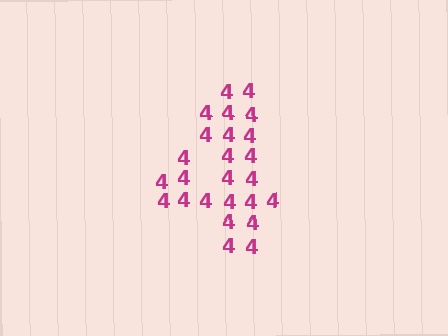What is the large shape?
The large shape is the digit 4.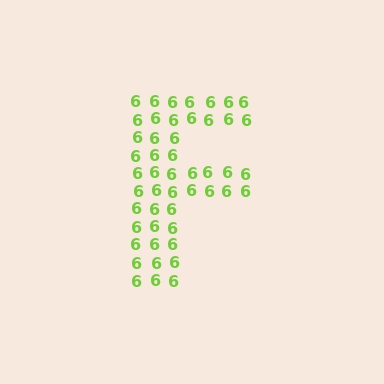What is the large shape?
The large shape is the letter F.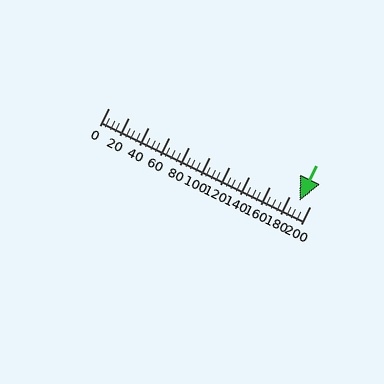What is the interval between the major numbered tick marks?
The major tick marks are spaced 20 units apart.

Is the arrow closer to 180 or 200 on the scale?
The arrow is closer to 200.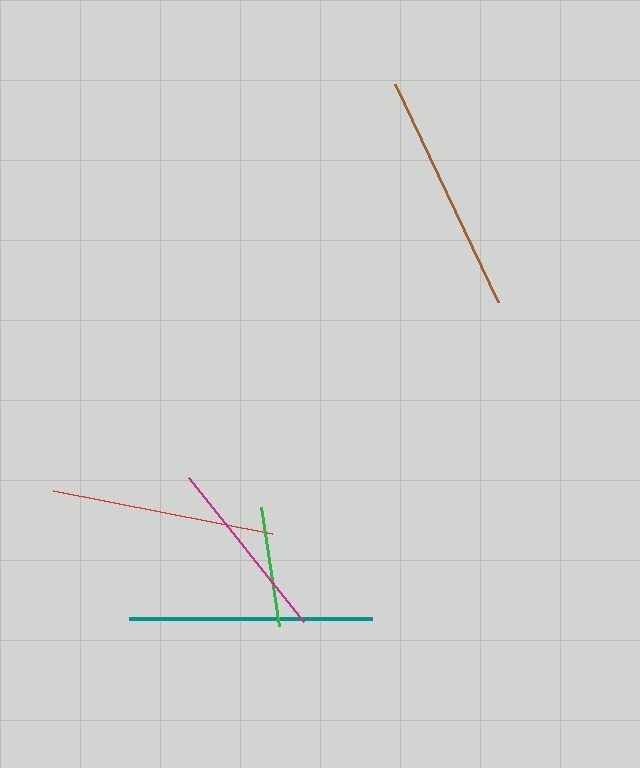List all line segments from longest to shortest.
From longest to shortest: teal, brown, red, magenta, green.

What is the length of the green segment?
The green segment is approximately 121 pixels long.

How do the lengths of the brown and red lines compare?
The brown and red lines are approximately the same length.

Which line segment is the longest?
The teal line is the longest at approximately 243 pixels.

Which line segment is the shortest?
The green line is the shortest at approximately 121 pixels.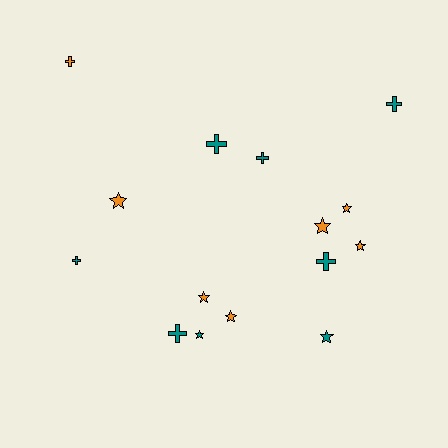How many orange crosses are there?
There is 1 orange cross.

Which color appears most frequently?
Teal, with 8 objects.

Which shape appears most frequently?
Star, with 8 objects.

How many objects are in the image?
There are 15 objects.